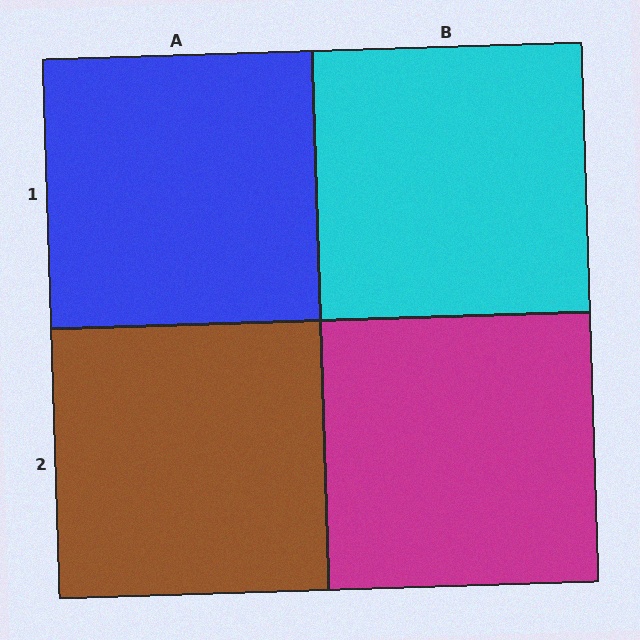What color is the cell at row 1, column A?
Blue.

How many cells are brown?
1 cell is brown.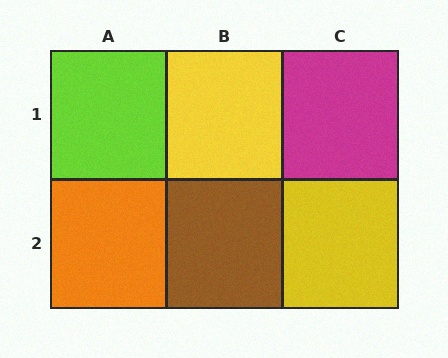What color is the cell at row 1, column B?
Yellow.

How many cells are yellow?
2 cells are yellow.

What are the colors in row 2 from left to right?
Orange, brown, yellow.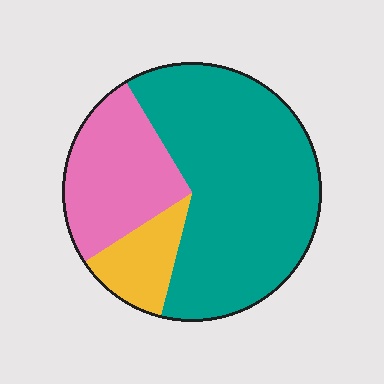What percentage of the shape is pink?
Pink covers 26% of the shape.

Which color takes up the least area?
Yellow, at roughly 10%.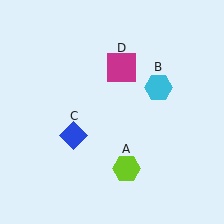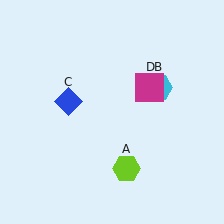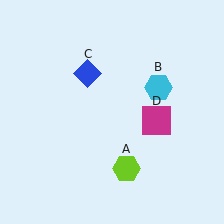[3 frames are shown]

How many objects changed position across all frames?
2 objects changed position: blue diamond (object C), magenta square (object D).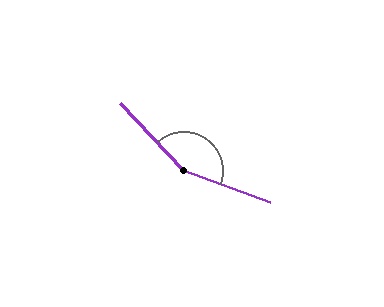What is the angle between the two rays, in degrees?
Approximately 153 degrees.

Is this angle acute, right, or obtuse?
It is obtuse.